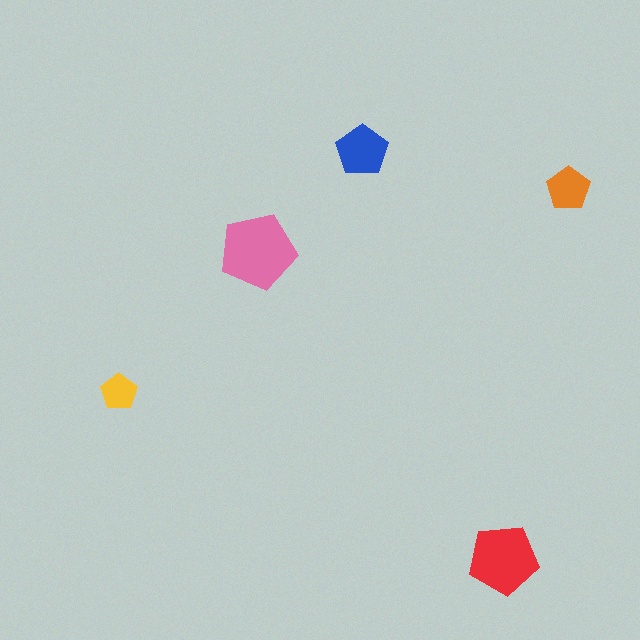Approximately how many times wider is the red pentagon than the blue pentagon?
About 1.5 times wider.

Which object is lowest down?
The red pentagon is bottommost.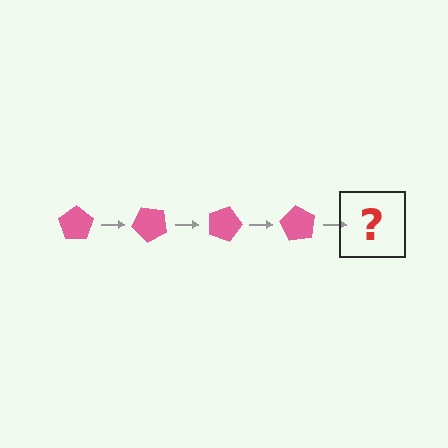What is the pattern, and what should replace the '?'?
The pattern is that the pentagon rotates 45 degrees each step. The '?' should be a pink pentagon rotated 180 degrees.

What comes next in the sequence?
The next element should be a pink pentagon rotated 180 degrees.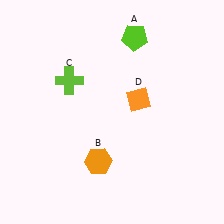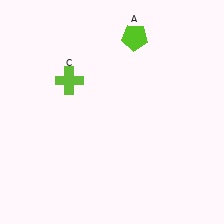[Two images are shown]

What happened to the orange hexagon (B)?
The orange hexagon (B) was removed in Image 2. It was in the bottom-left area of Image 1.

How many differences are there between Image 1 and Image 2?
There are 2 differences between the two images.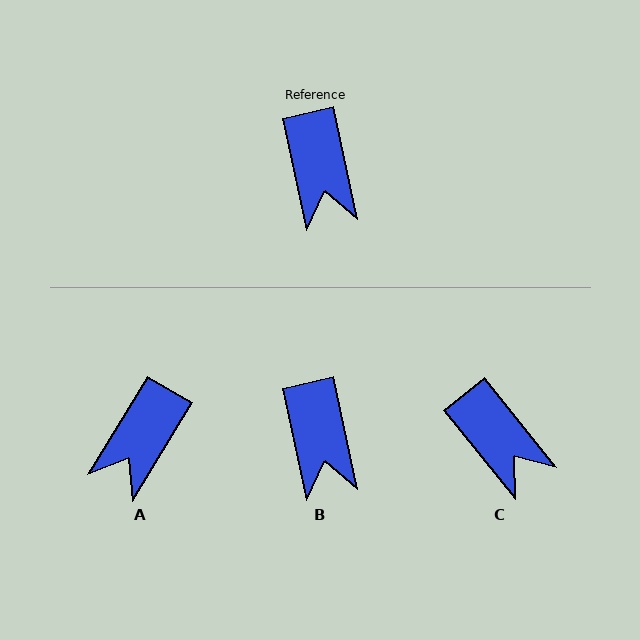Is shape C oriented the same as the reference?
No, it is off by about 27 degrees.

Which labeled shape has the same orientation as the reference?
B.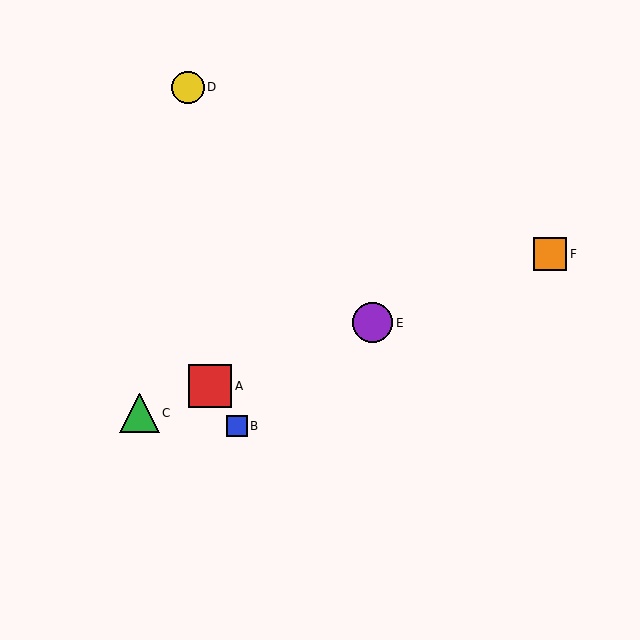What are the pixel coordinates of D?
Object D is at (188, 87).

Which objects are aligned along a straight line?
Objects A, C, E, F are aligned along a straight line.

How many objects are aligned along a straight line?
4 objects (A, C, E, F) are aligned along a straight line.